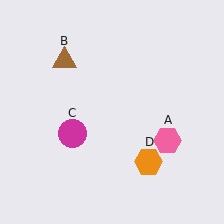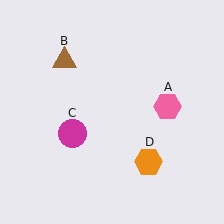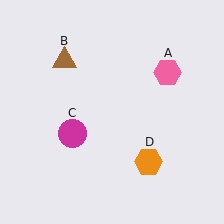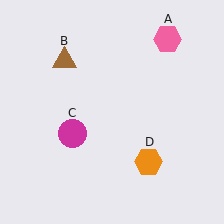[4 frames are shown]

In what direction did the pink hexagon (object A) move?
The pink hexagon (object A) moved up.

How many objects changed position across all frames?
1 object changed position: pink hexagon (object A).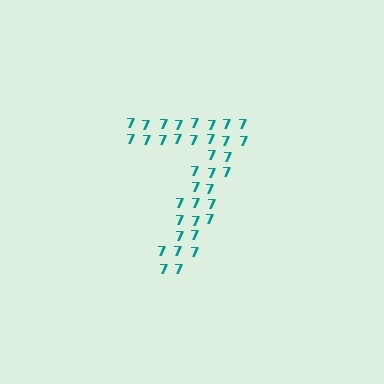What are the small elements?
The small elements are digit 7's.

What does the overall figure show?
The overall figure shows the digit 7.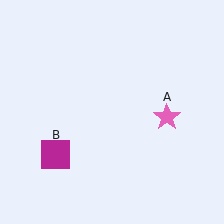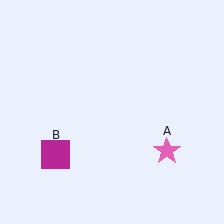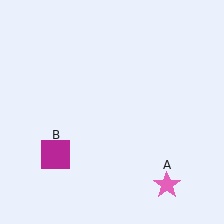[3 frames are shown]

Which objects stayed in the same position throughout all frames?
Magenta square (object B) remained stationary.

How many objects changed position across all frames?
1 object changed position: pink star (object A).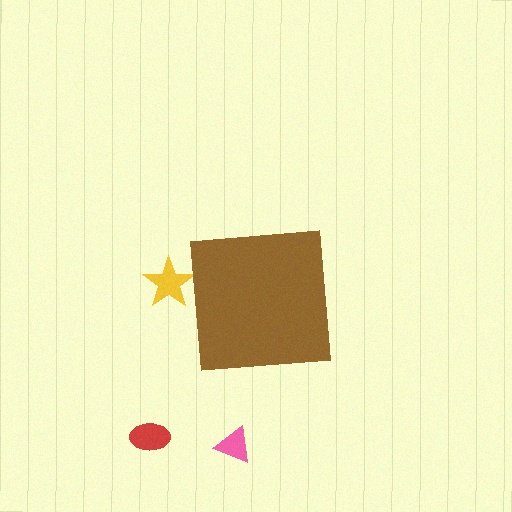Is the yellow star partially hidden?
Yes, the yellow star is partially hidden behind the brown square.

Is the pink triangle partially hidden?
No, the pink triangle is fully visible.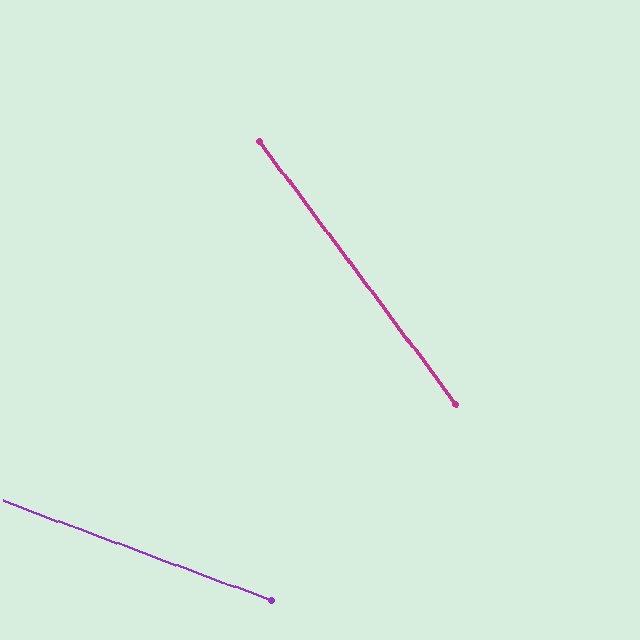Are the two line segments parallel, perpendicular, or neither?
Neither parallel nor perpendicular — they differ by about 33°.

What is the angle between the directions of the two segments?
Approximately 33 degrees.